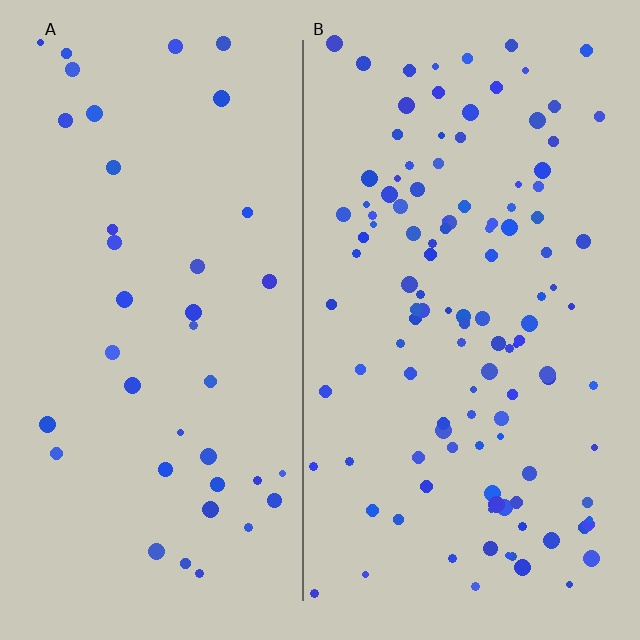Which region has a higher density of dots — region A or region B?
B (the right).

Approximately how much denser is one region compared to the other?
Approximately 3.0× — region B over region A.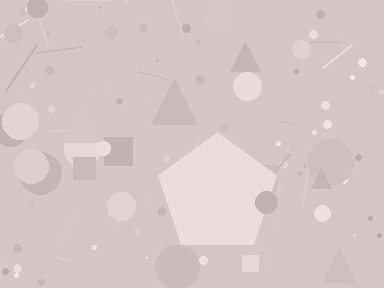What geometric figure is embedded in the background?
A pentagon is embedded in the background.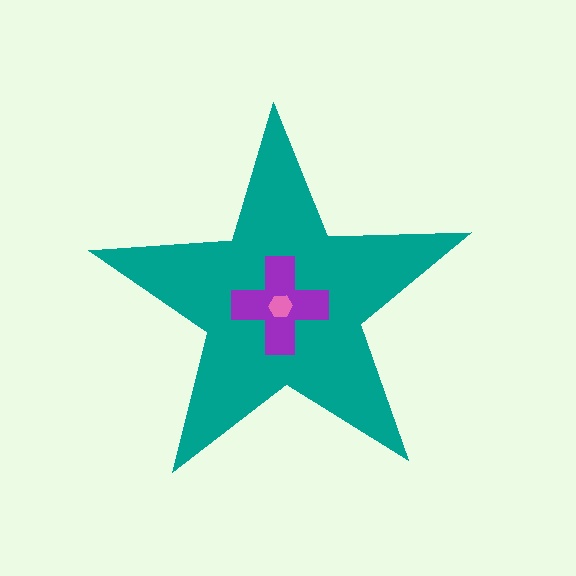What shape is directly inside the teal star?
The purple cross.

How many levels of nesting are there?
3.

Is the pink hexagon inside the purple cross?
Yes.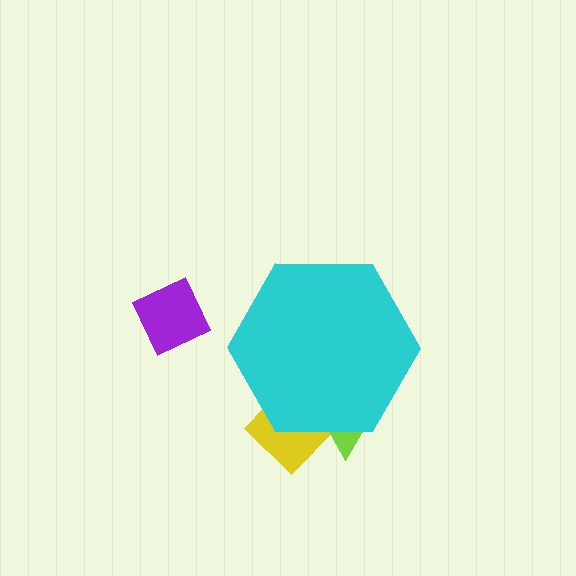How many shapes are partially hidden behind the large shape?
2 shapes are partially hidden.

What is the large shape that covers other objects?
A cyan hexagon.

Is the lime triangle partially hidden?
Yes, the lime triangle is partially hidden behind the cyan hexagon.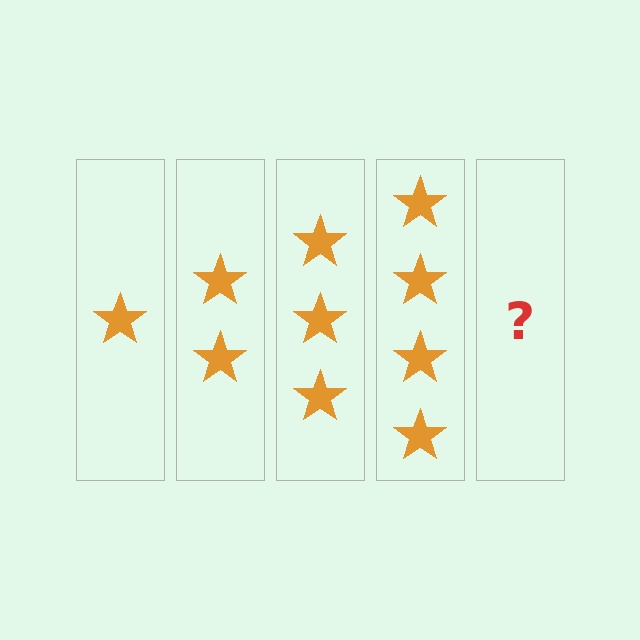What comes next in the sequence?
The next element should be 5 stars.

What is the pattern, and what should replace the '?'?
The pattern is that each step adds one more star. The '?' should be 5 stars.